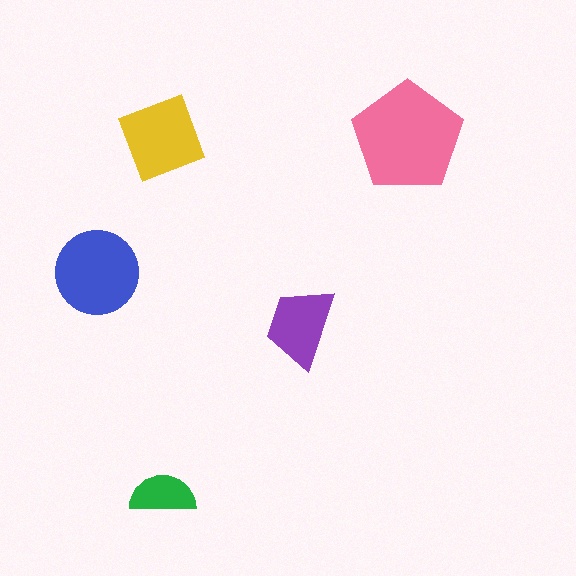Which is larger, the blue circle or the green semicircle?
The blue circle.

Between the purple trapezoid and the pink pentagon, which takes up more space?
The pink pentagon.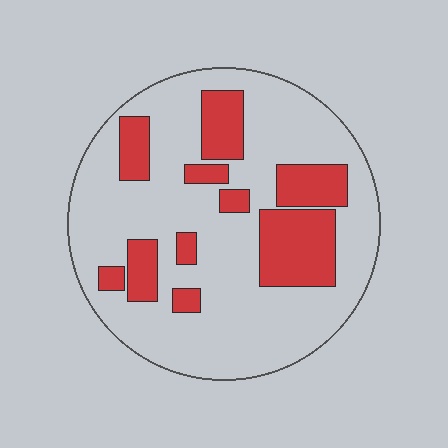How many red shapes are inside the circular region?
10.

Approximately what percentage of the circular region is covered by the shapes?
Approximately 25%.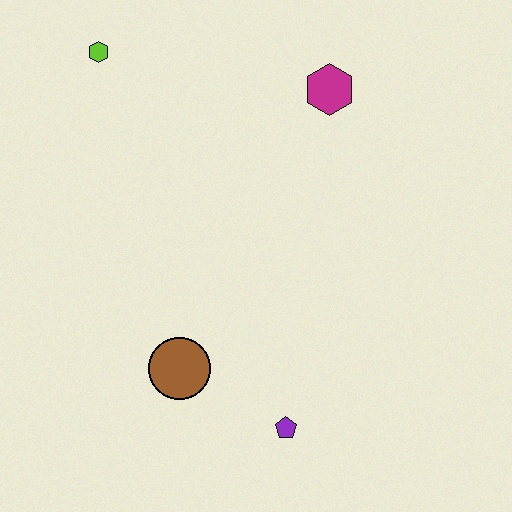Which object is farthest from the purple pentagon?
The lime hexagon is farthest from the purple pentagon.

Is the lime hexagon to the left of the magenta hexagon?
Yes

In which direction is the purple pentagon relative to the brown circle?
The purple pentagon is to the right of the brown circle.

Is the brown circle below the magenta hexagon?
Yes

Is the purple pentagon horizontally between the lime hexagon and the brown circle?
No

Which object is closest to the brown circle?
The purple pentagon is closest to the brown circle.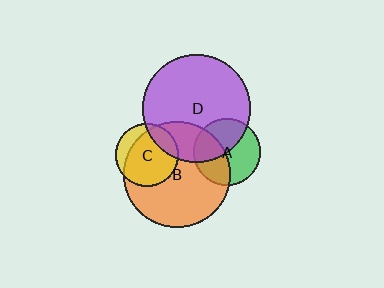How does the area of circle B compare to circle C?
Approximately 2.9 times.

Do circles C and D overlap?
Yes.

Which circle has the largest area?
Circle D (purple).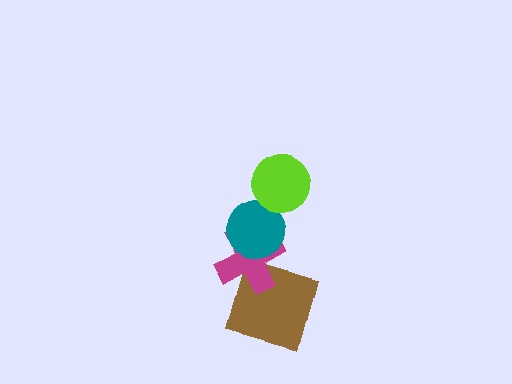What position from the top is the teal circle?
The teal circle is 2nd from the top.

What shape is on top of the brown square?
The magenta cross is on top of the brown square.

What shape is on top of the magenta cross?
The teal circle is on top of the magenta cross.